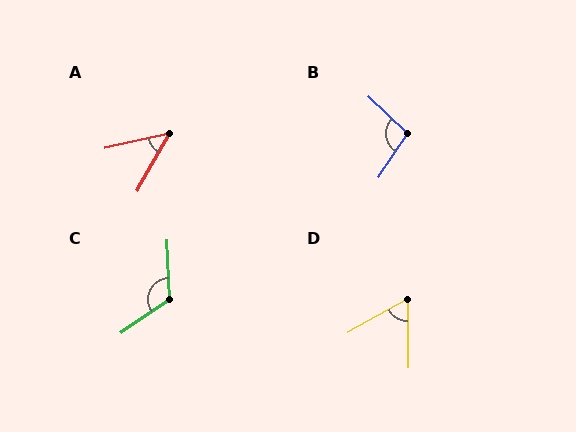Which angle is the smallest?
A, at approximately 48 degrees.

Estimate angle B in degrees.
Approximately 100 degrees.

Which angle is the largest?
C, at approximately 122 degrees.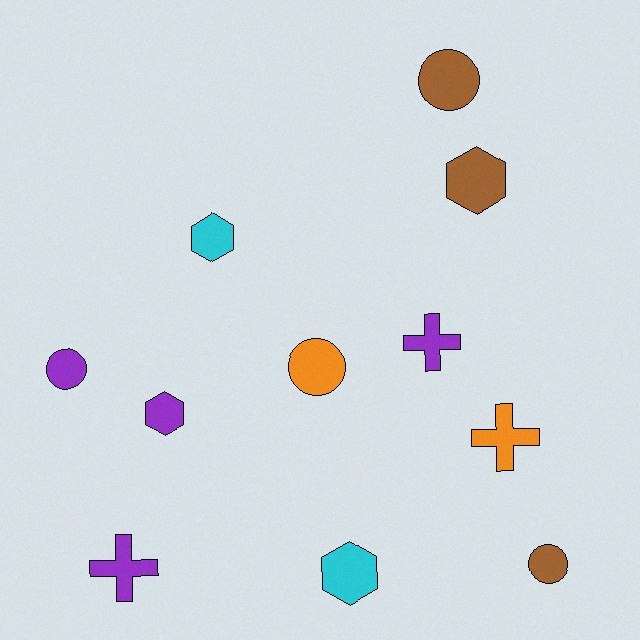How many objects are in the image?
There are 11 objects.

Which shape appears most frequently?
Hexagon, with 4 objects.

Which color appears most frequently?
Purple, with 4 objects.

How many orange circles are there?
There is 1 orange circle.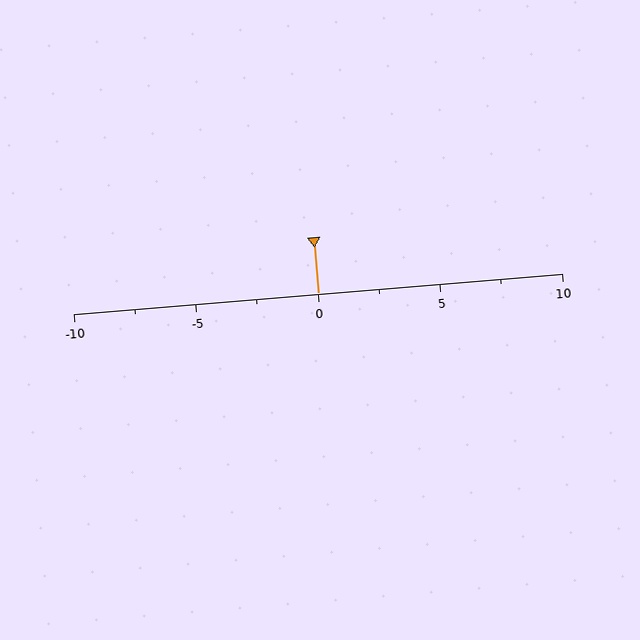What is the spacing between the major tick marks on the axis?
The major ticks are spaced 5 apart.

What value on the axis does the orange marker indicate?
The marker indicates approximately 0.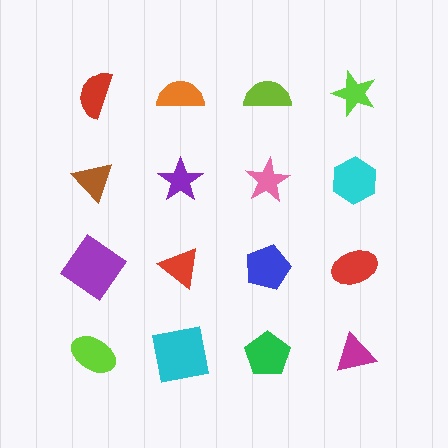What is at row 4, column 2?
A cyan square.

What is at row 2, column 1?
A brown triangle.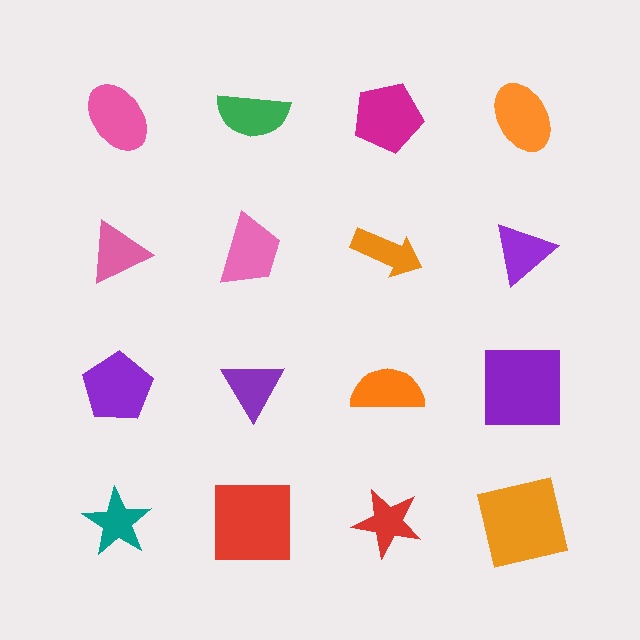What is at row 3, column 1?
A purple pentagon.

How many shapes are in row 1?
4 shapes.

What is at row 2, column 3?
An orange arrow.